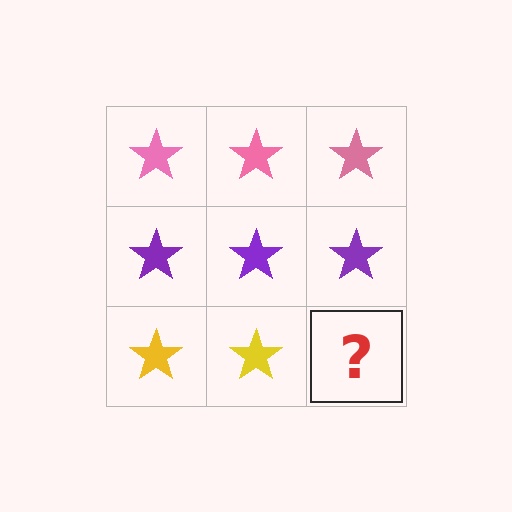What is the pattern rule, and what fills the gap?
The rule is that each row has a consistent color. The gap should be filled with a yellow star.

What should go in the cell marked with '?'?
The missing cell should contain a yellow star.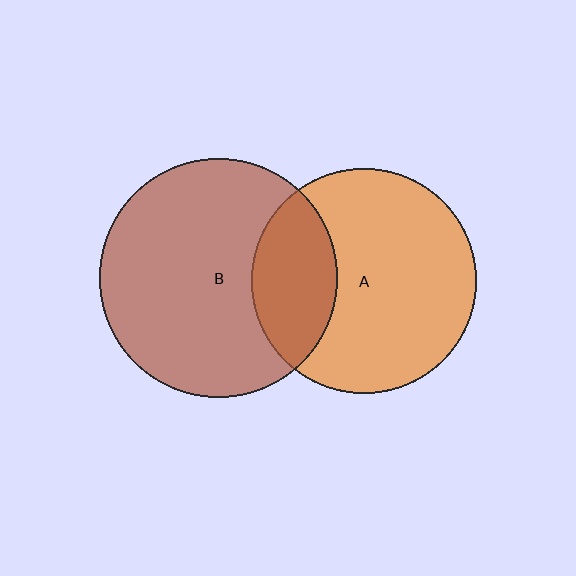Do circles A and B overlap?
Yes.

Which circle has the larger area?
Circle B (brown).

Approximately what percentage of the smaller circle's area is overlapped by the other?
Approximately 25%.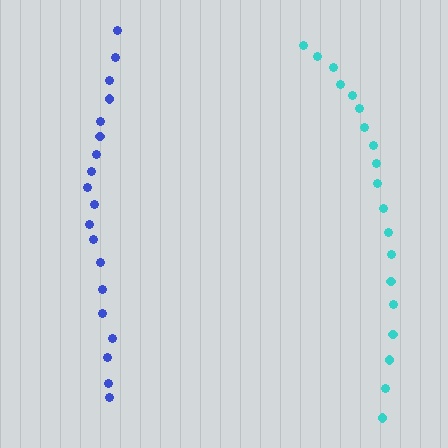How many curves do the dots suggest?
There are 2 distinct paths.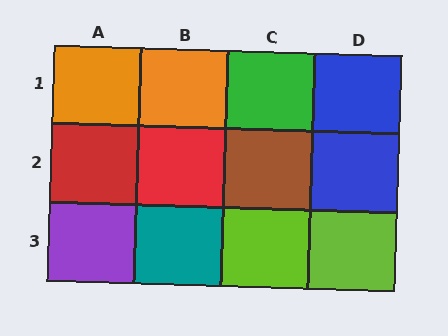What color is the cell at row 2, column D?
Blue.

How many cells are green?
1 cell is green.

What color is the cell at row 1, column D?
Blue.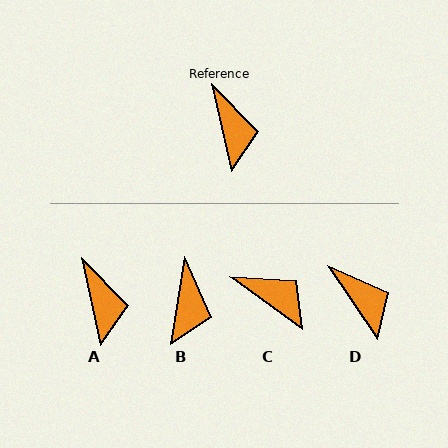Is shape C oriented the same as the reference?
No, it is off by about 42 degrees.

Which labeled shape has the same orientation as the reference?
A.